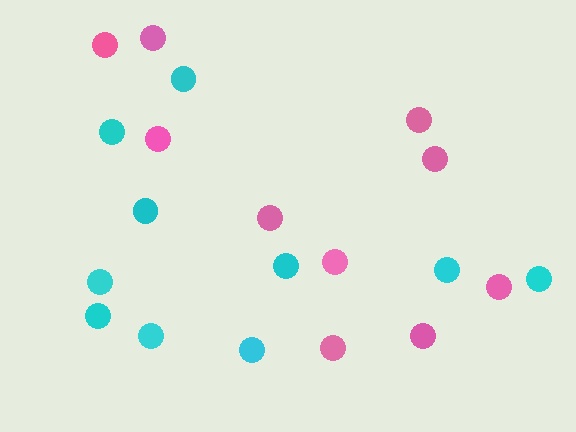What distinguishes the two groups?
There are 2 groups: one group of cyan circles (10) and one group of pink circles (10).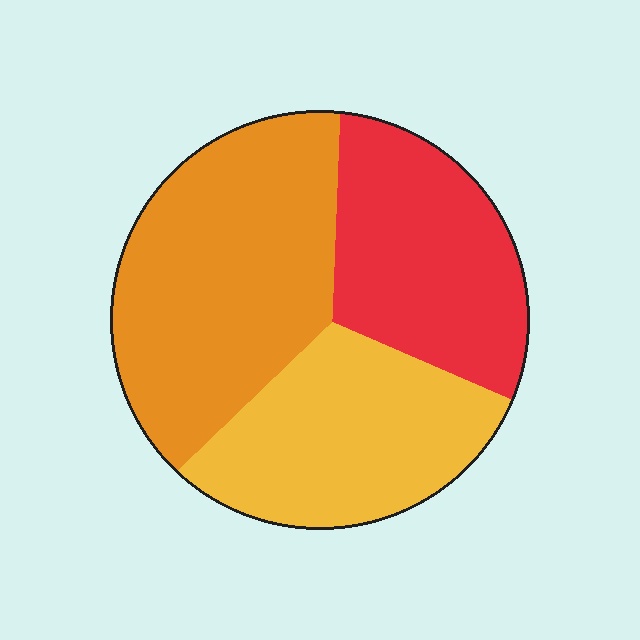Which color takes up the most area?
Orange, at roughly 40%.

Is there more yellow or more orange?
Orange.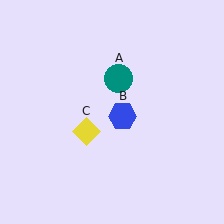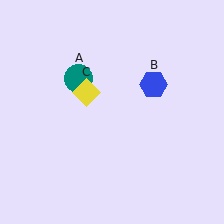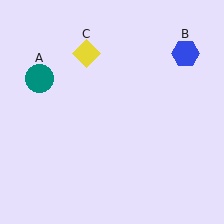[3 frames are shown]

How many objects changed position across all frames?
3 objects changed position: teal circle (object A), blue hexagon (object B), yellow diamond (object C).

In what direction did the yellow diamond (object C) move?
The yellow diamond (object C) moved up.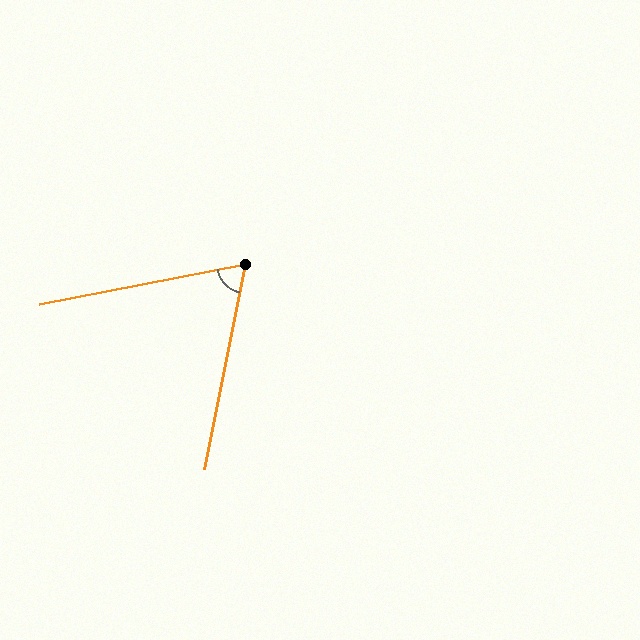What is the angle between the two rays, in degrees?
Approximately 68 degrees.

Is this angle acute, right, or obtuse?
It is acute.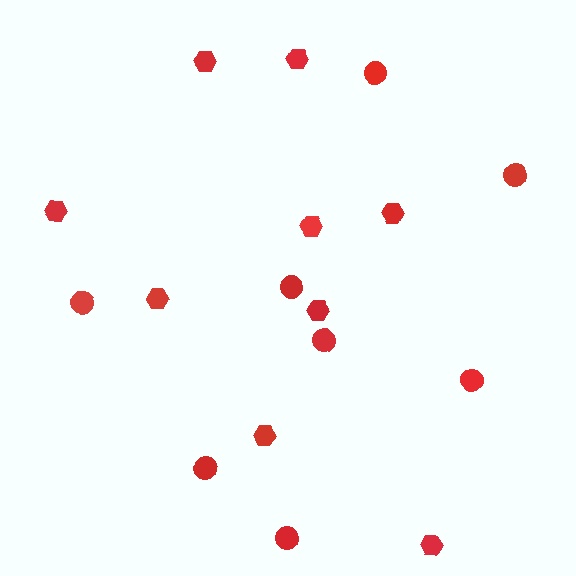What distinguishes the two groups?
There are 2 groups: one group of circles (8) and one group of hexagons (9).